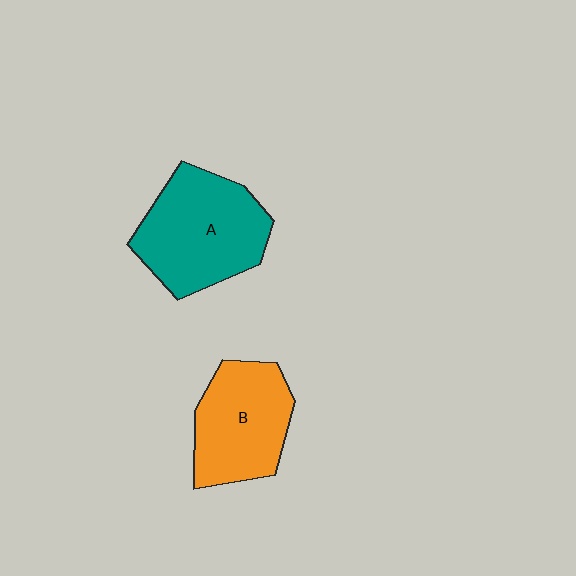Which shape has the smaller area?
Shape B (orange).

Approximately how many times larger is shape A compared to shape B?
Approximately 1.2 times.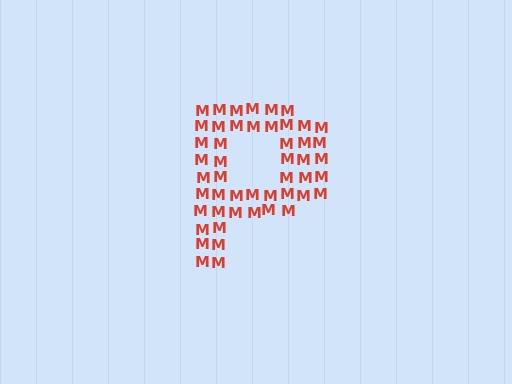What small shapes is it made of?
It is made of small letter M's.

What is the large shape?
The large shape is the letter P.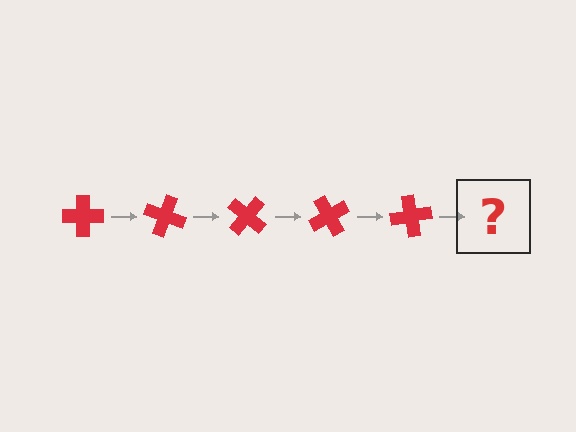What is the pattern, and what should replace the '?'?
The pattern is that the cross rotates 20 degrees each step. The '?' should be a red cross rotated 100 degrees.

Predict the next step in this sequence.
The next step is a red cross rotated 100 degrees.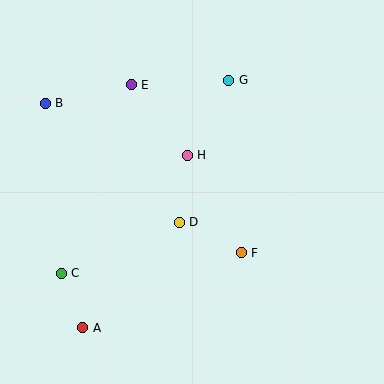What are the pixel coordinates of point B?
Point B is at (45, 103).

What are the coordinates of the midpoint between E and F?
The midpoint between E and F is at (186, 169).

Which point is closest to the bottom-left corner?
Point A is closest to the bottom-left corner.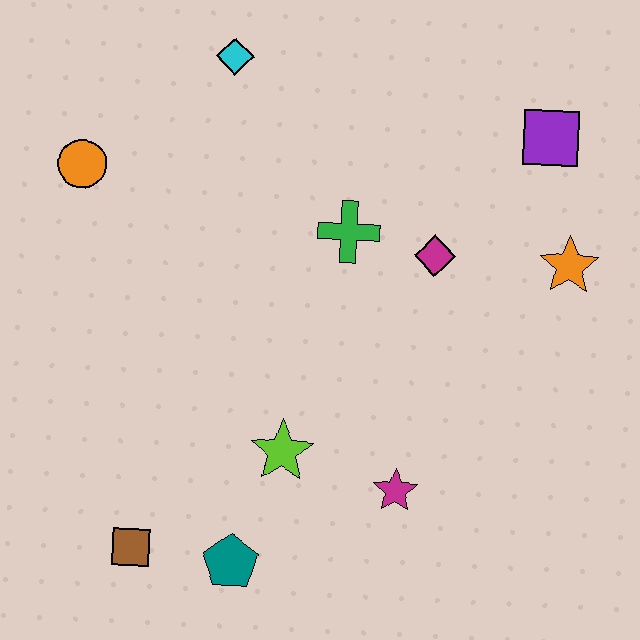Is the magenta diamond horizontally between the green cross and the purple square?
Yes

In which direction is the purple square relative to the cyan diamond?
The purple square is to the right of the cyan diamond.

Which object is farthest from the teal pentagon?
The purple square is farthest from the teal pentagon.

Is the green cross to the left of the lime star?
No